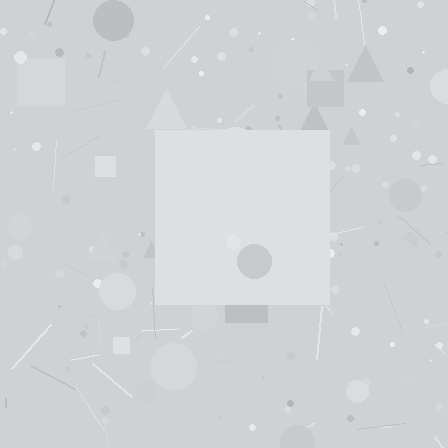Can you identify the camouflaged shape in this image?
The camouflaged shape is a square.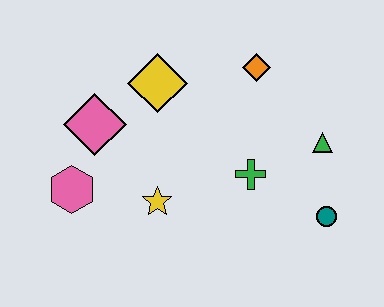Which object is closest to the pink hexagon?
The pink diamond is closest to the pink hexagon.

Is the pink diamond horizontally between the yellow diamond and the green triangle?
No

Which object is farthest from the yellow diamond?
The teal circle is farthest from the yellow diamond.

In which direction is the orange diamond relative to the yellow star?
The orange diamond is above the yellow star.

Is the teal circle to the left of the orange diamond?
No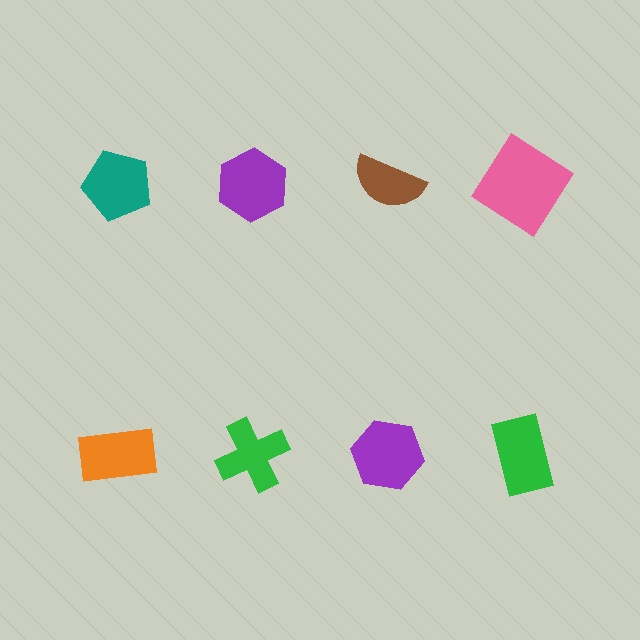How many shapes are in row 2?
4 shapes.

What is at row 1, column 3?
A brown semicircle.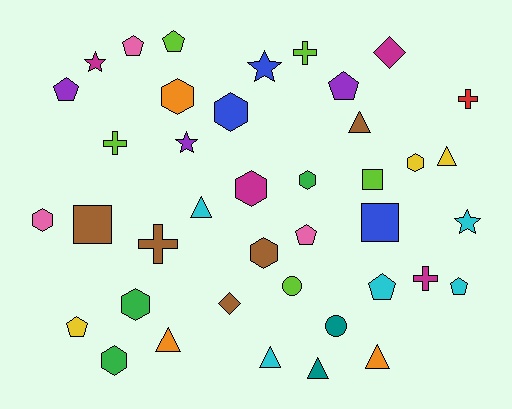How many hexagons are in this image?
There are 9 hexagons.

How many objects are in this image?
There are 40 objects.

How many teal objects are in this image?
There are 2 teal objects.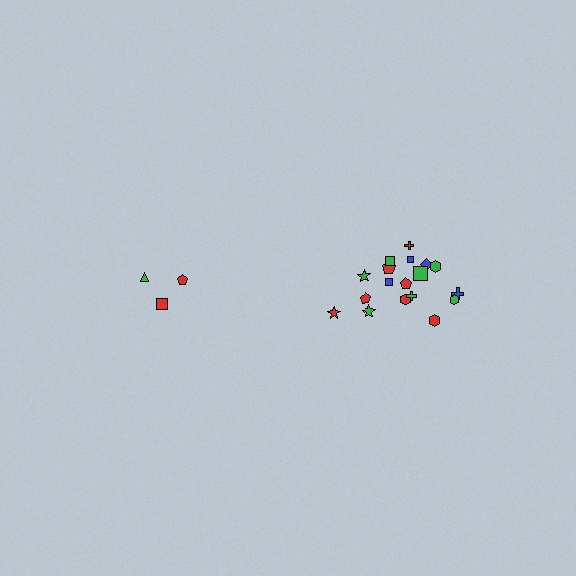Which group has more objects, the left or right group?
The right group.